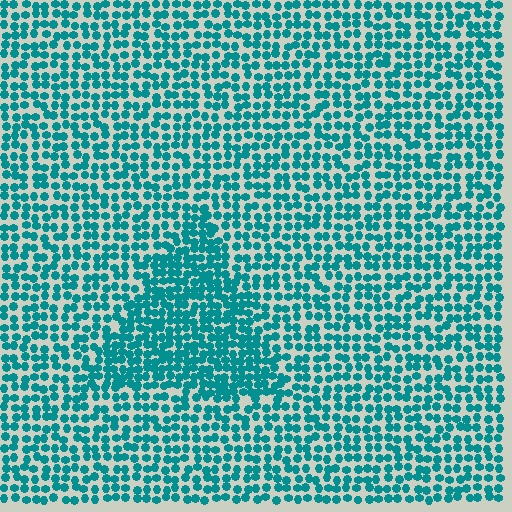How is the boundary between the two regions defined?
The boundary is defined by a change in element density (approximately 1.6x ratio). All elements are the same color, size, and shape.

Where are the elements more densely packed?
The elements are more densely packed inside the triangle boundary.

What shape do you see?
I see a triangle.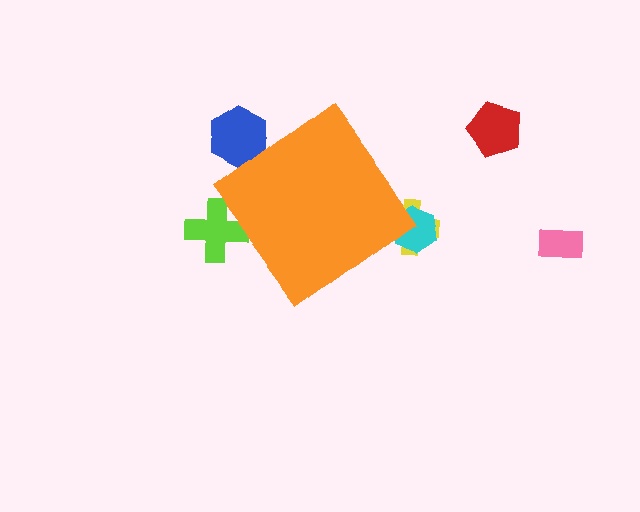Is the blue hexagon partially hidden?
Yes, the blue hexagon is partially hidden behind the orange diamond.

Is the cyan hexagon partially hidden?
Yes, the cyan hexagon is partially hidden behind the orange diamond.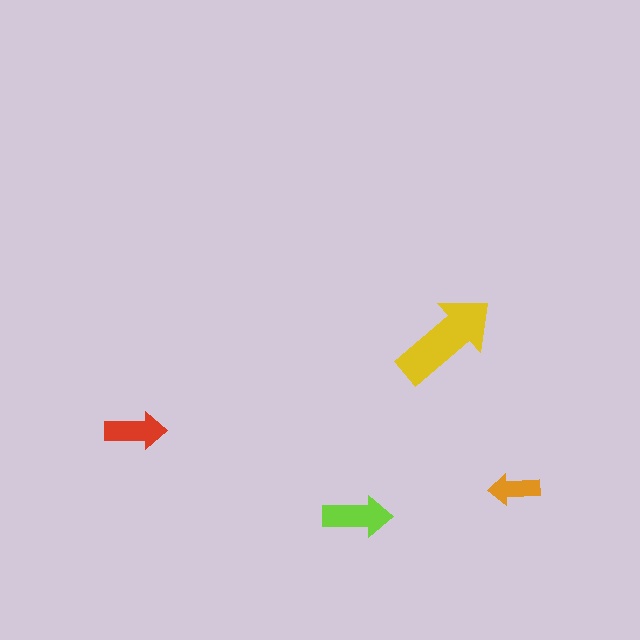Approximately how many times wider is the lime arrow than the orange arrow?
About 1.5 times wider.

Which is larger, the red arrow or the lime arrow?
The lime one.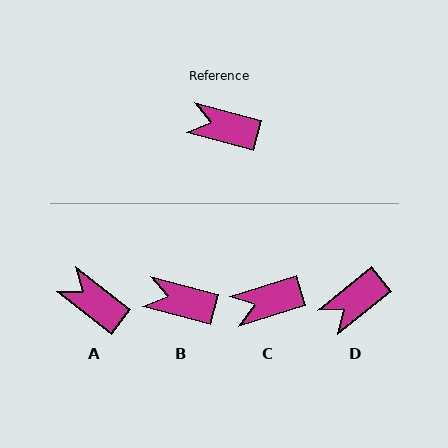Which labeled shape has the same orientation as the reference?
B.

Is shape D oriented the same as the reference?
No, it is off by about 54 degrees.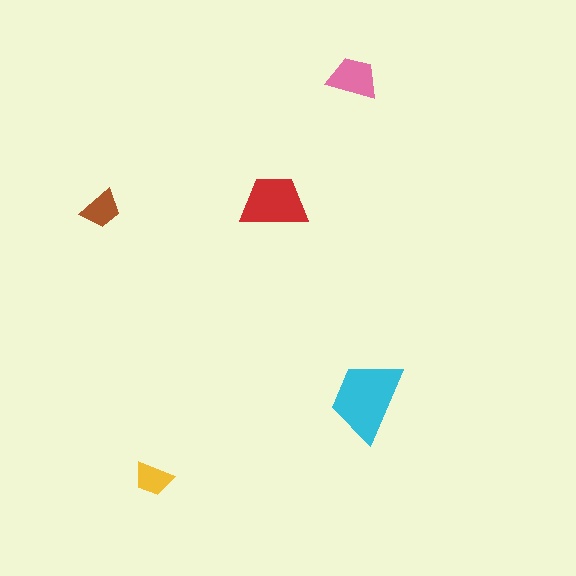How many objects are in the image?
There are 5 objects in the image.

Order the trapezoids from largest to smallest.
the cyan one, the red one, the pink one, the brown one, the yellow one.